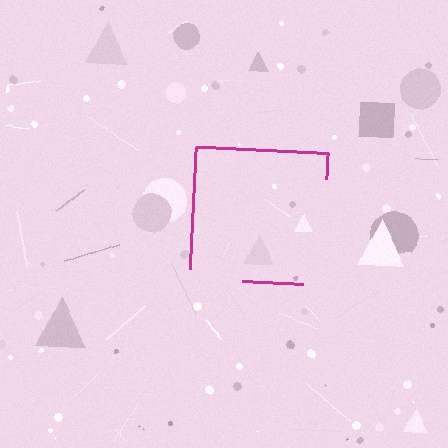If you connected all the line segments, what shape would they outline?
They would outline a square.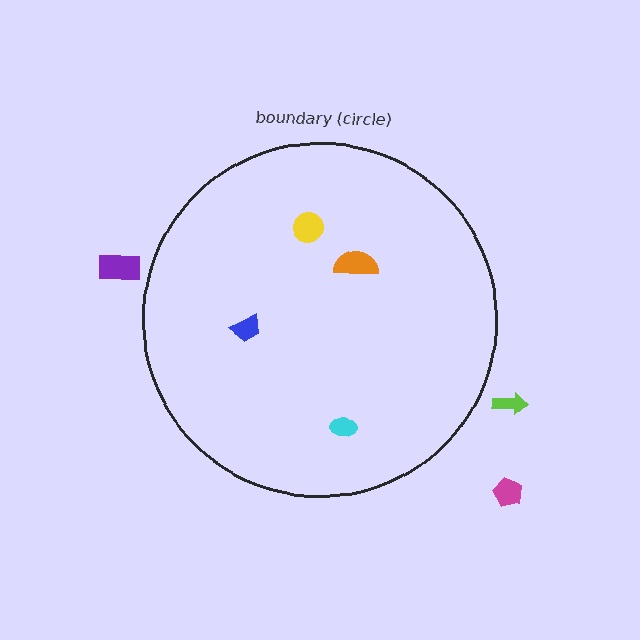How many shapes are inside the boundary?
4 inside, 3 outside.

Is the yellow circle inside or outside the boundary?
Inside.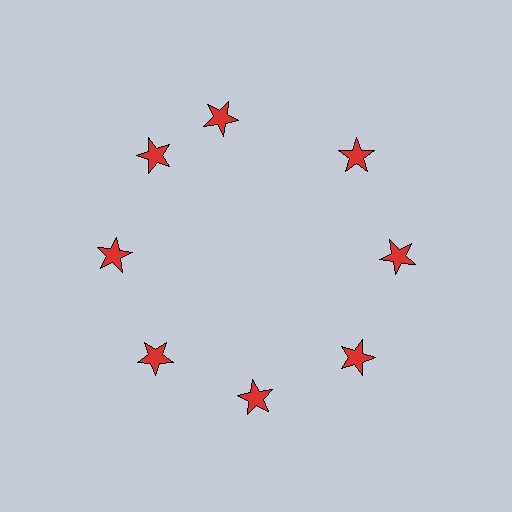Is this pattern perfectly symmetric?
No. The 8 red stars are arranged in a ring, but one element near the 12 o'clock position is rotated out of alignment along the ring, breaking the 8-fold rotational symmetry.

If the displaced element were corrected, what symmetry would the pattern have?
It would have 8-fold rotational symmetry — the pattern would map onto itself every 45 degrees.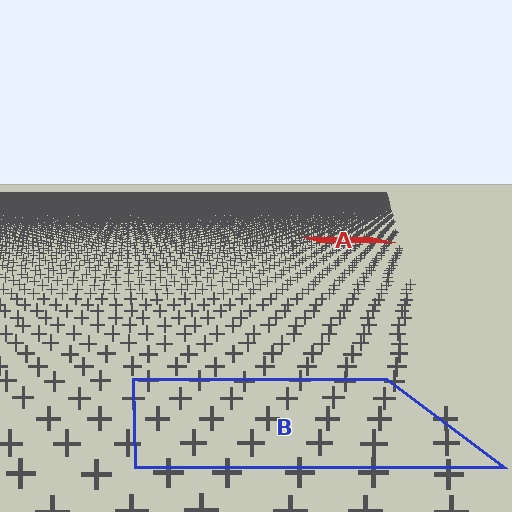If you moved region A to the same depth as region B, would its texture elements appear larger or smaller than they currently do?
They would appear larger. At a closer depth, the same texture elements are projected at a bigger on-screen size.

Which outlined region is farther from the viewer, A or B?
Region A is farther from the viewer — the texture elements inside it appear smaller and more densely packed.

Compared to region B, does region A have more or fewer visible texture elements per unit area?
Region A has more texture elements per unit area — they are packed more densely because it is farther away.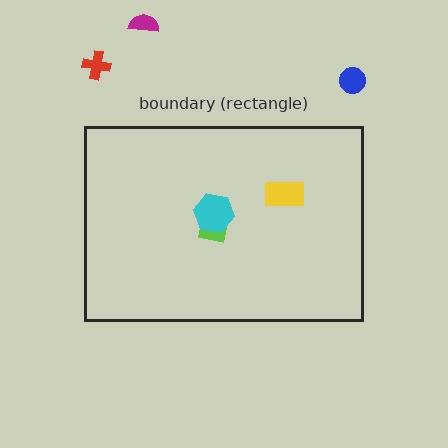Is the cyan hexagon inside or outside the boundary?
Inside.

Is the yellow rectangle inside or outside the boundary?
Inside.